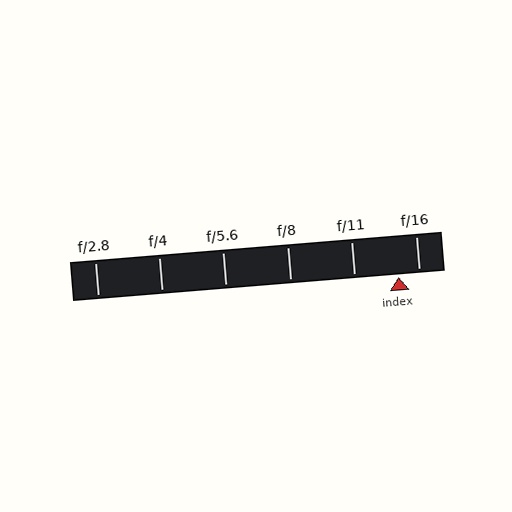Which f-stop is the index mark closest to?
The index mark is closest to f/16.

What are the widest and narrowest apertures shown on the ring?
The widest aperture shown is f/2.8 and the narrowest is f/16.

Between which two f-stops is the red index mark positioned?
The index mark is between f/11 and f/16.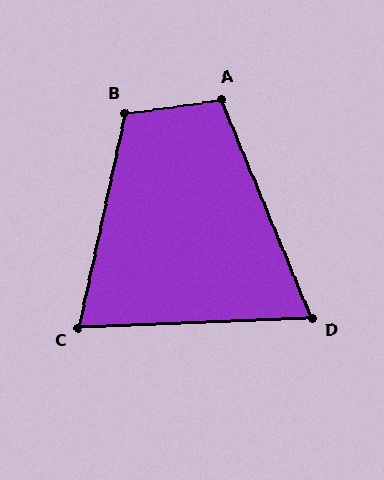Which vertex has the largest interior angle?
B, at approximately 110 degrees.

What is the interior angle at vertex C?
Approximately 76 degrees (acute).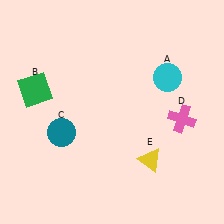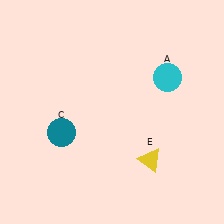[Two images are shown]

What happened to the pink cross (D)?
The pink cross (D) was removed in Image 2. It was in the bottom-right area of Image 1.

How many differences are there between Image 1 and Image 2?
There are 2 differences between the two images.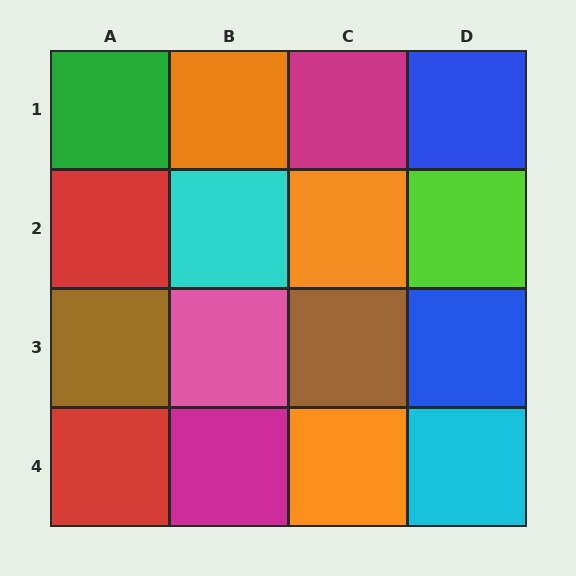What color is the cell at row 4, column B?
Magenta.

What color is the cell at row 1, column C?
Magenta.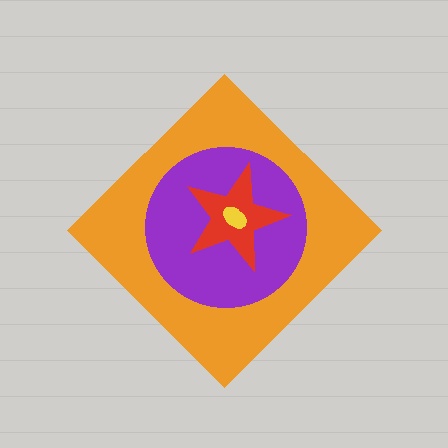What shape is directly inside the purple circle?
The red star.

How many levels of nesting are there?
4.